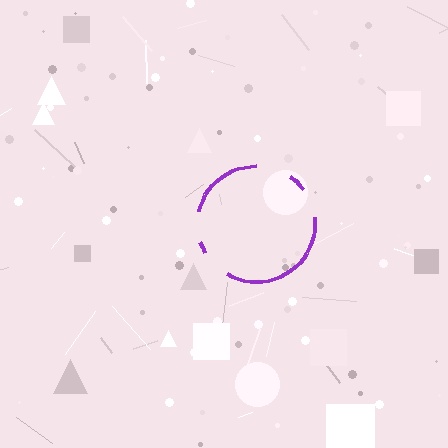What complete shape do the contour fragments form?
The contour fragments form a circle.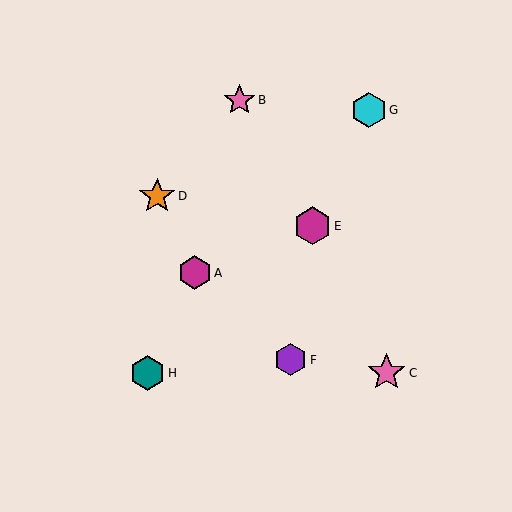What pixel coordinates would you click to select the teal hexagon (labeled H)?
Click at (148, 373) to select the teal hexagon H.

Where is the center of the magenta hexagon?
The center of the magenta hexagon is at (195, 273).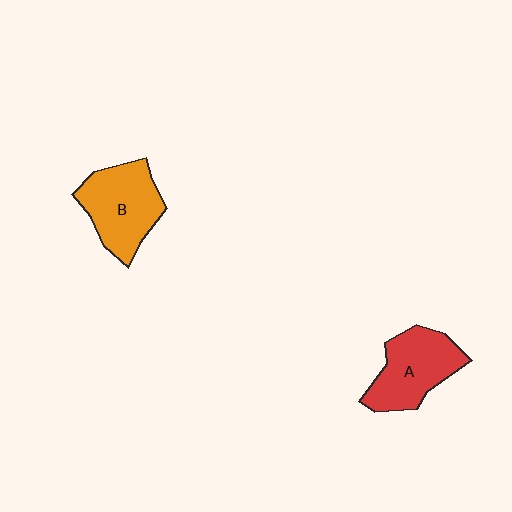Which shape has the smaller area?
Shape A (red).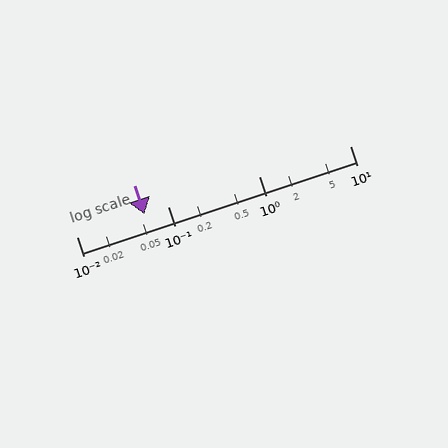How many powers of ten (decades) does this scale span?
The scale spans 3 decades, from 0.01 to 10.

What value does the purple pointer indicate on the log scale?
The pointer indicates approximately 0.055.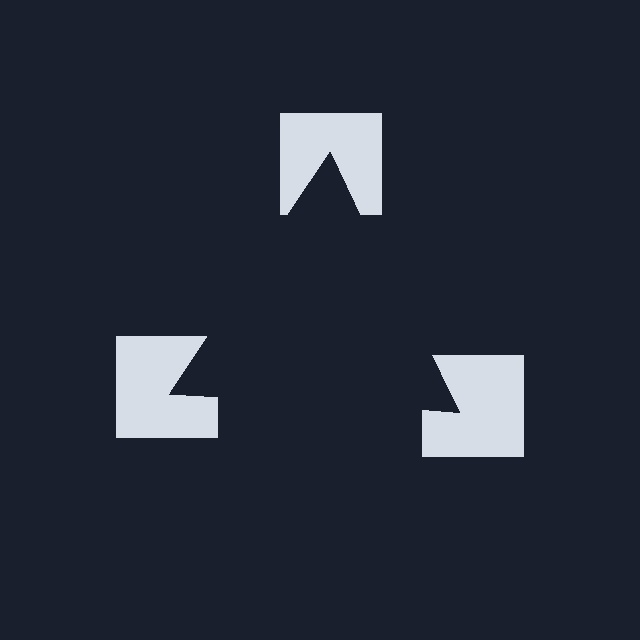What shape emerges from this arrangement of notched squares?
An illusory triangle — its edges are inferred from the aligned wedge cuts in the notched squares, not physically drawn.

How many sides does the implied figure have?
3 sides.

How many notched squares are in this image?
There are 3 — one at each vertex of the illusory triangle.